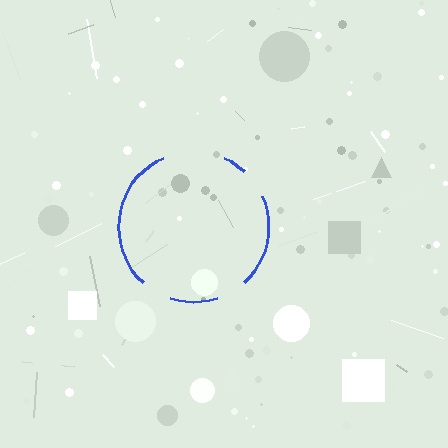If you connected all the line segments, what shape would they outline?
They would outline a circle.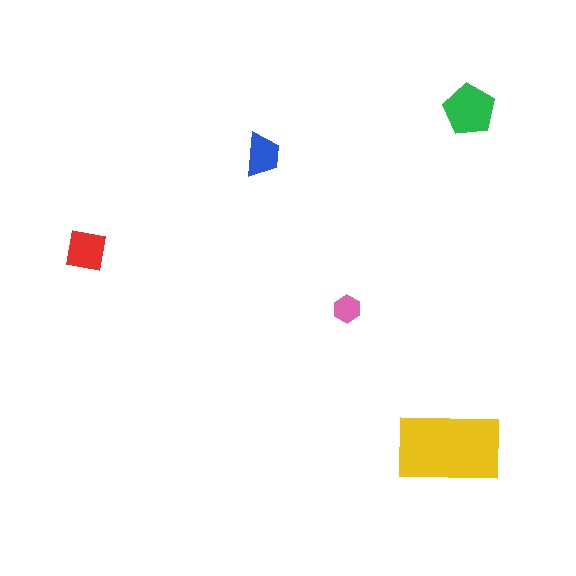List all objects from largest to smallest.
The yellow rectangle, the green pentagon, the red square, the blue trapezoid, the pink hexagon.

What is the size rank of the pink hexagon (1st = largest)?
5th.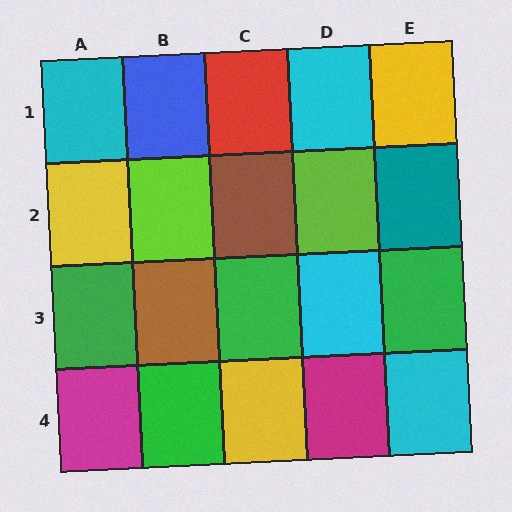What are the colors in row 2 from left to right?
Yellow, lime, brown, lime, teal.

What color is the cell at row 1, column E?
Yellow.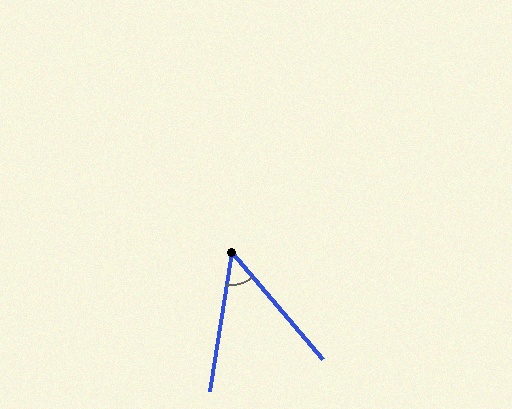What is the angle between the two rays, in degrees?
Approximately 49 degrees.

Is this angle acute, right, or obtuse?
It is acute.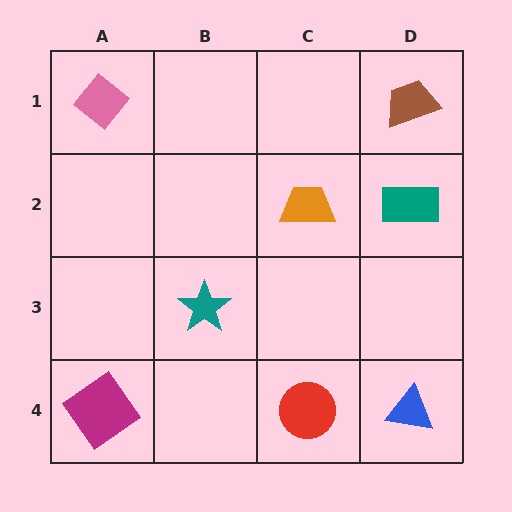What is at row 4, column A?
A magenta diamond.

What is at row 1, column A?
A pink diamond.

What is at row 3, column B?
A teal star.